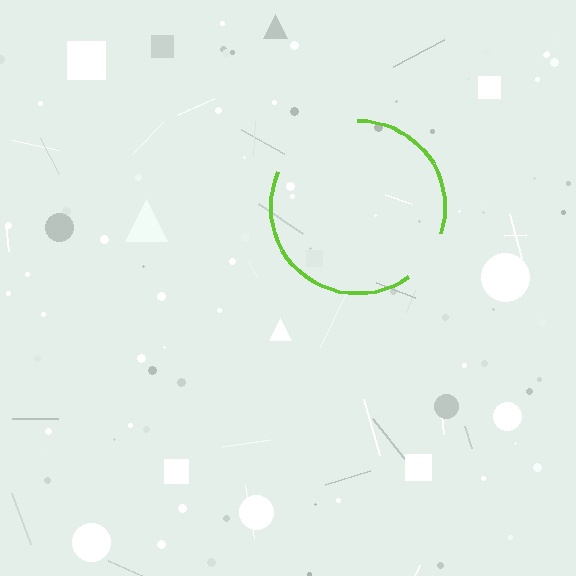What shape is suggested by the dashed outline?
The dashed outline suggests a circle.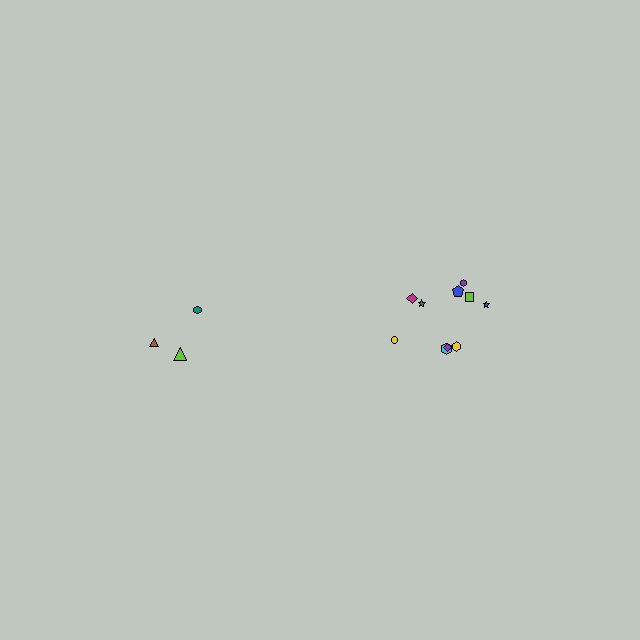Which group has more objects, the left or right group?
The right group.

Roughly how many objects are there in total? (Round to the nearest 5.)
Roughly 15 objects in total.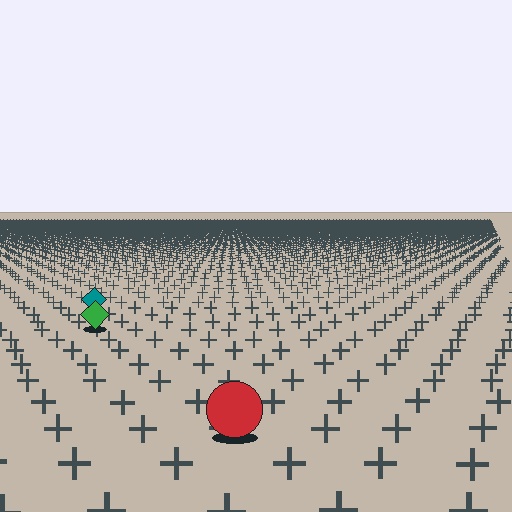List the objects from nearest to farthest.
From nearest to farthest: the red circle, the green diamond, the teal diamond.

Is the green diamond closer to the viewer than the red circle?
No. The red circle is closer — you can tell from the texture gradient: the ground texture is coarser near it.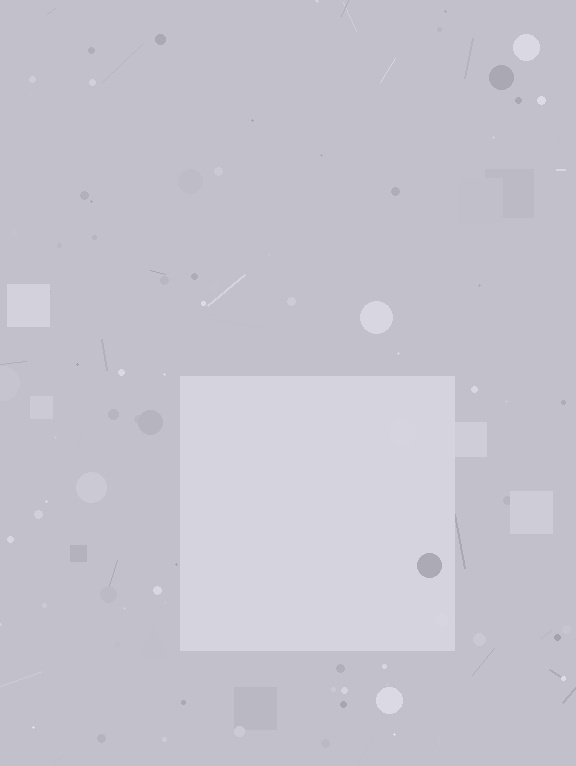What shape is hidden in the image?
A square is hidden in the image.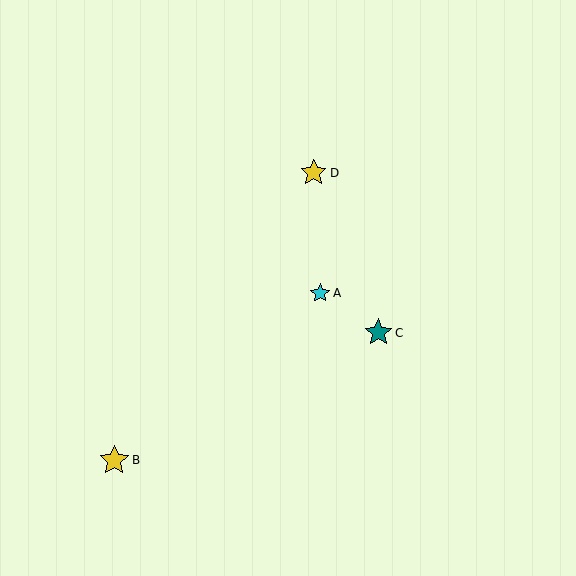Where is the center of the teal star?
The center of the teal star is at (378, 333).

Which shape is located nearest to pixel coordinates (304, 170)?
The yellow star (labeled D) at (314, 173) is nearest to that location.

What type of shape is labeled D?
Shape D is a yellow star.